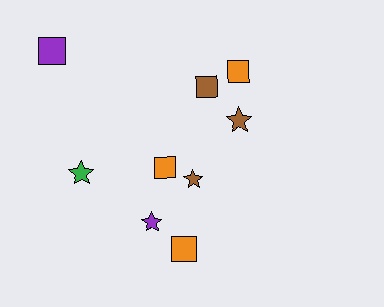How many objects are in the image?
There are 9 objects.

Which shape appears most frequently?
Square, with 5 objects.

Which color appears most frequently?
Brown, with 3 objects.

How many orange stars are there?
There are no orange stars.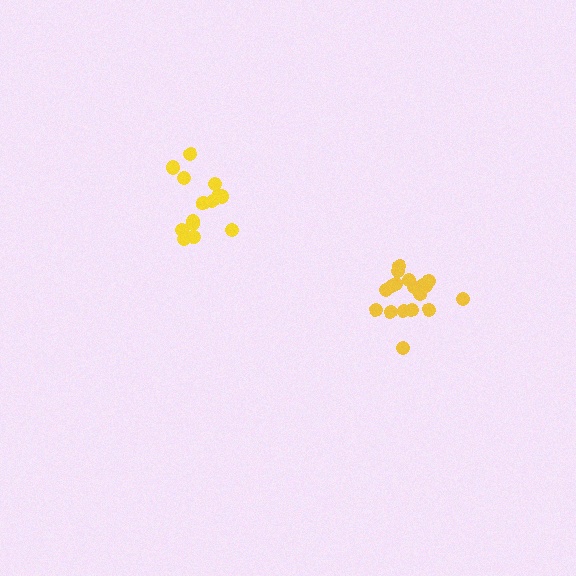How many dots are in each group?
Group 1: 14 dots, Group 2: 18 dots (32 total).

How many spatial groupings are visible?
There are 2 spatial groupings.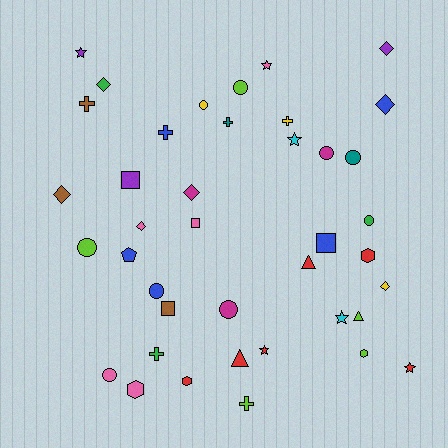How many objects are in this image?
There are 40 objects.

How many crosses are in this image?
There are 6 crosses.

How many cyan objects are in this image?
There are 2 cyan objects.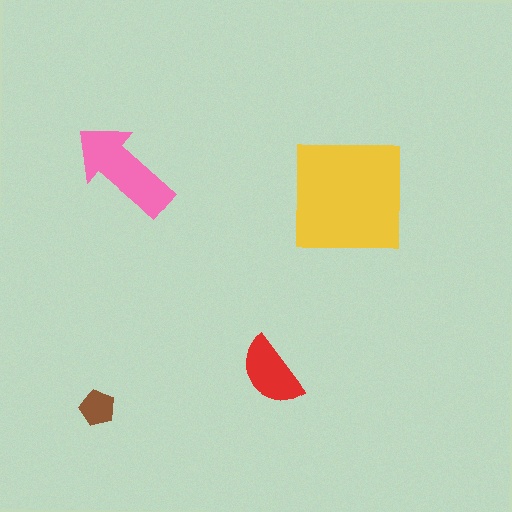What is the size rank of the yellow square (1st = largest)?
1st.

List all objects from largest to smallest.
The yellow square, the pink arrow, the red semicircle, the brown pentagon.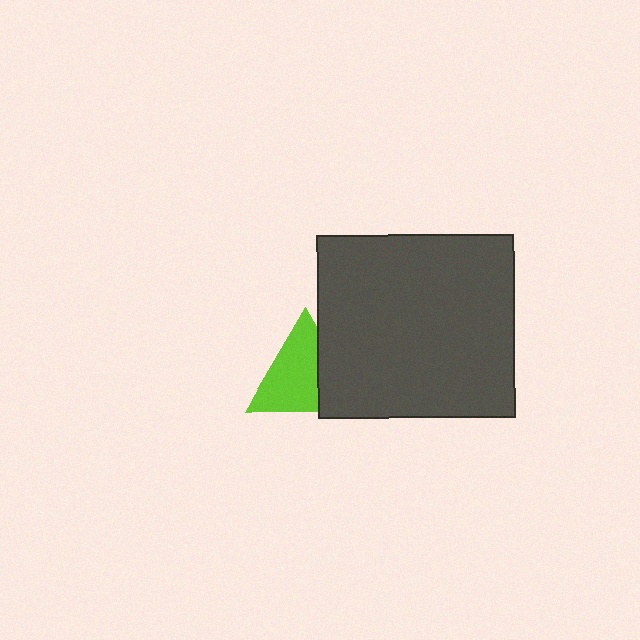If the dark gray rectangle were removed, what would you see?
You would see the complete lime triangle.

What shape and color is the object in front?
The object in front is a dark gray rectangle.